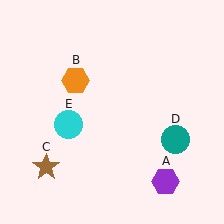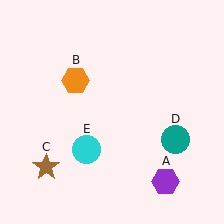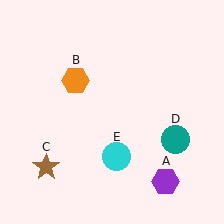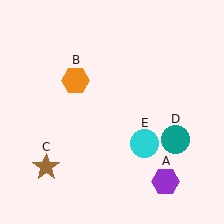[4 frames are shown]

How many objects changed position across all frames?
1 object changed position: cyan circle (object E).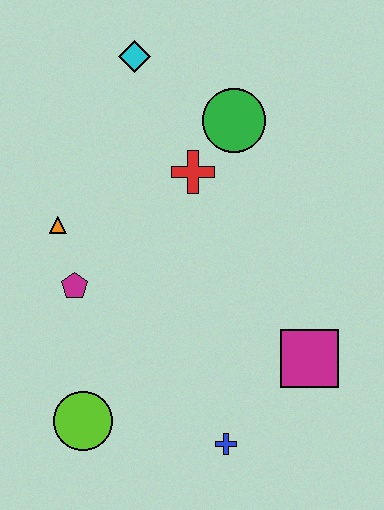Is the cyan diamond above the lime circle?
Yes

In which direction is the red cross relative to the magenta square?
The red cross is above the magenta square.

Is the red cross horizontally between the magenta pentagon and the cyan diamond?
No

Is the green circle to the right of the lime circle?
Yes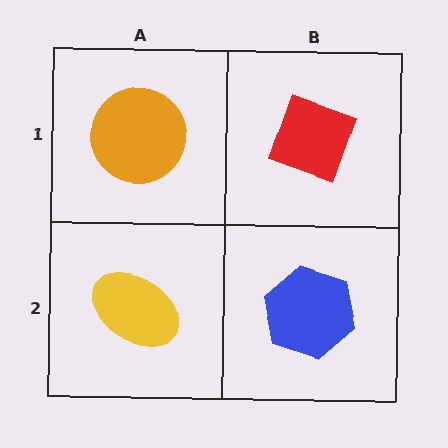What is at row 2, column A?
A yellow ellipse.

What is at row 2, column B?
A blue hexagon.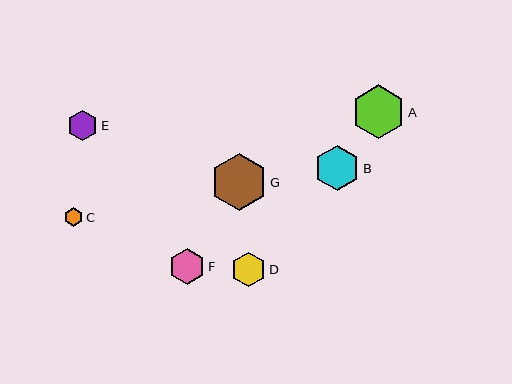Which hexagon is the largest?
Hexagon G is the largest with a size of approximately 57 pixels.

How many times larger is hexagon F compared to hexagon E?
Hexagon F is approximately 1.2 times the size of hexagon E.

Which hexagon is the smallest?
Hexagon C is the smallest with a size of approximately 19 pixels.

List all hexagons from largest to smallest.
From largest to smallest: G, A, B, F, D, E, C.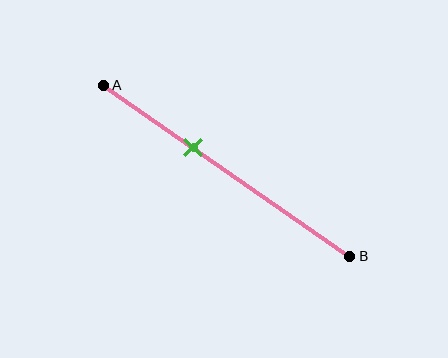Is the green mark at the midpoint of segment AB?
No, the mark is at about 35% from A, not at the 50% midpoint.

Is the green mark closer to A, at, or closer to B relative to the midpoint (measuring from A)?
The green mark is closer to point A than the midpoint of segment AB.